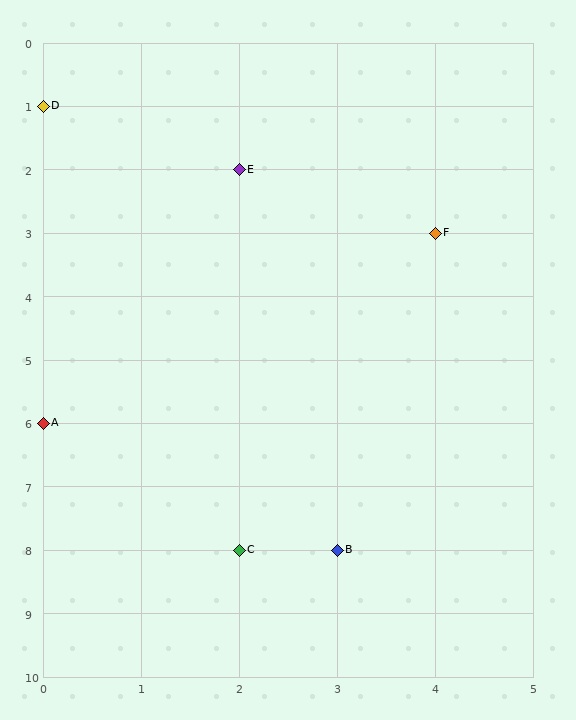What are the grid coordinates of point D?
Point D is at grid coordinates (0, 1).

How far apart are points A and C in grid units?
Points A and C are 2 columns and 2 rows apart (about 2.8 grid units diagonally).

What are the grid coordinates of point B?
Point B is at grid coordinates (3, 8).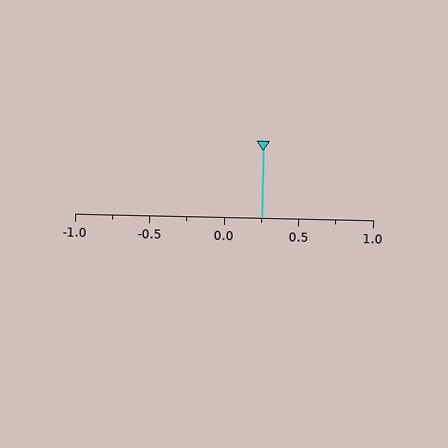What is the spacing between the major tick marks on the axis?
The major ticks are spaced 0.5 apart.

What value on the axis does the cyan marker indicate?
The marker indicates approximately 0.25.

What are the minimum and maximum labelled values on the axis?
The axis runs from -1.0 to 1.0.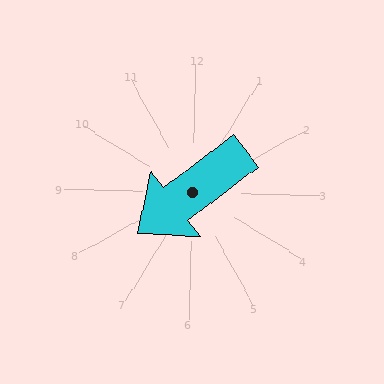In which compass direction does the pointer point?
Southwest.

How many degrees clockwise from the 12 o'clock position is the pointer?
Approximately 231 degrees.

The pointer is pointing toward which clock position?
Roughly 8 o'clock.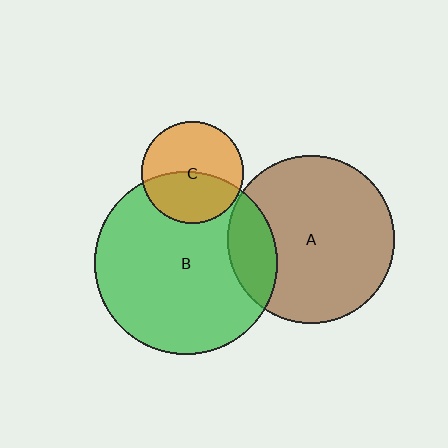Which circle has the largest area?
Circle B (green).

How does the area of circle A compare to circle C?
Approximately 2.7 times.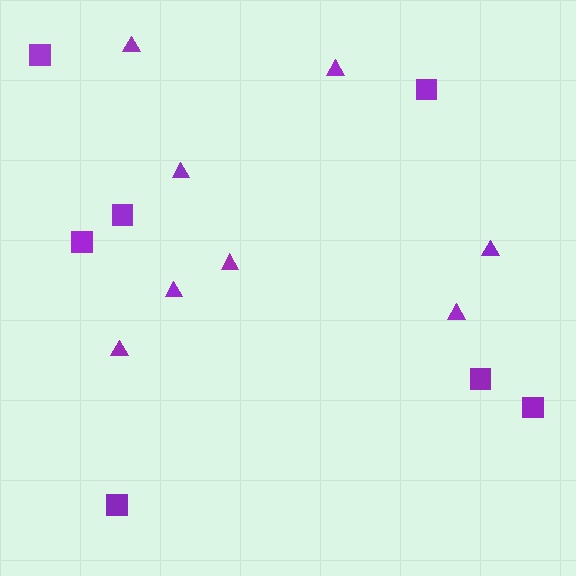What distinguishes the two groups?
There are 2 groups: one group of triangles (8) and one group of squares (7).